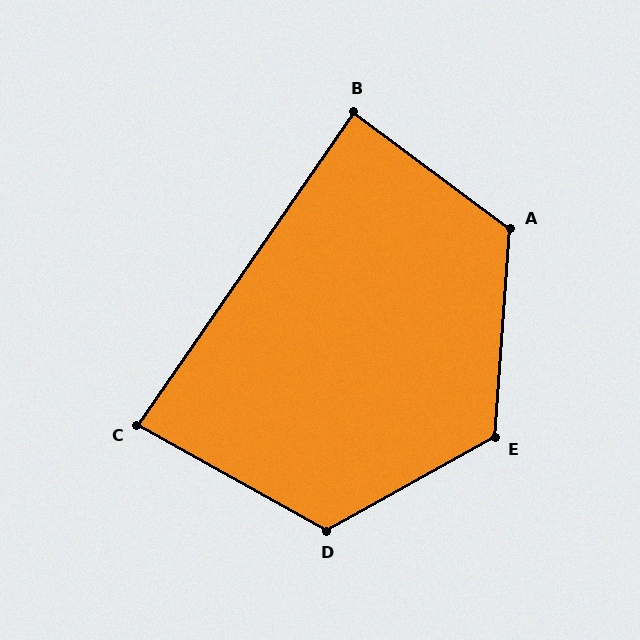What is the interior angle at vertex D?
Approximately 122 degrees (obtuse).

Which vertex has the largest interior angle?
E, at approximately 123 degrees.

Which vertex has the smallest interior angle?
C, at approximately 85 degrees.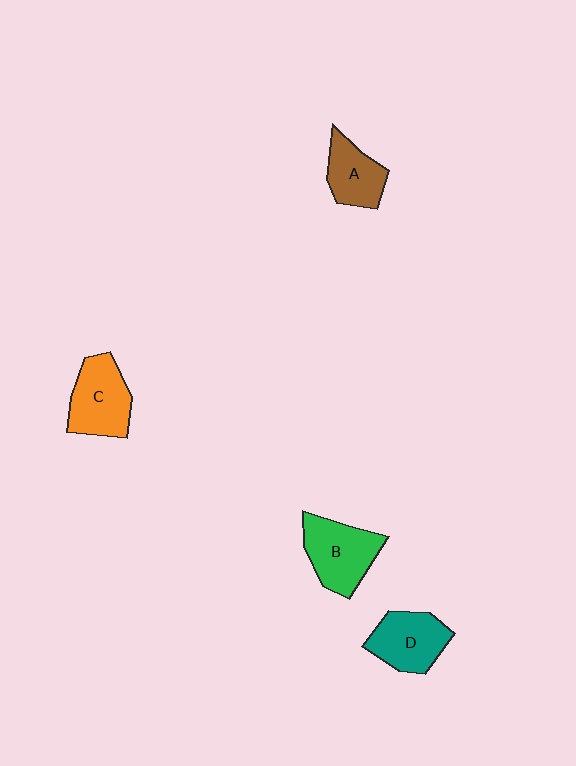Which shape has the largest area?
Shape B (green).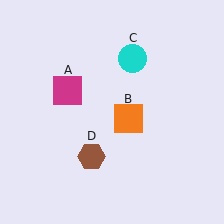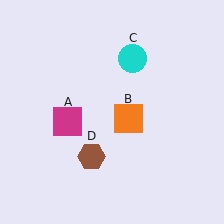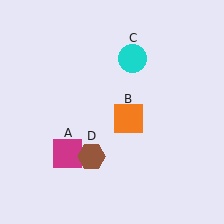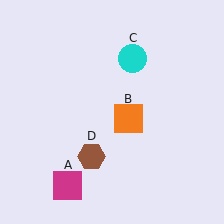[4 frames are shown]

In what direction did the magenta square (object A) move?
The magenta square (object A) moved down.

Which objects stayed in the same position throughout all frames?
Orange square (object B) and cyan circle (object C) and brown hexagon (object D) remained stationary.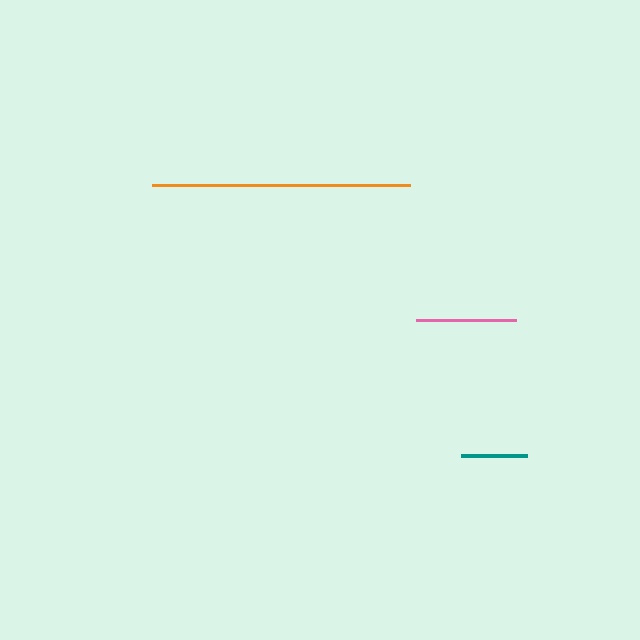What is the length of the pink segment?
The pink segment is approximately 100 pixels long.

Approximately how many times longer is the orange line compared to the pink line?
The orange line is approximately 2.6 times the length of the pink line.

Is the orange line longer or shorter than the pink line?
The orange line is longer than the pink line.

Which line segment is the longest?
The orange line is the longest at approximately 258 pixels.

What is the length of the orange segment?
The orange segment is approximately 258 pixels long.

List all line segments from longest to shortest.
From longest to shortest: orange, pink, teal.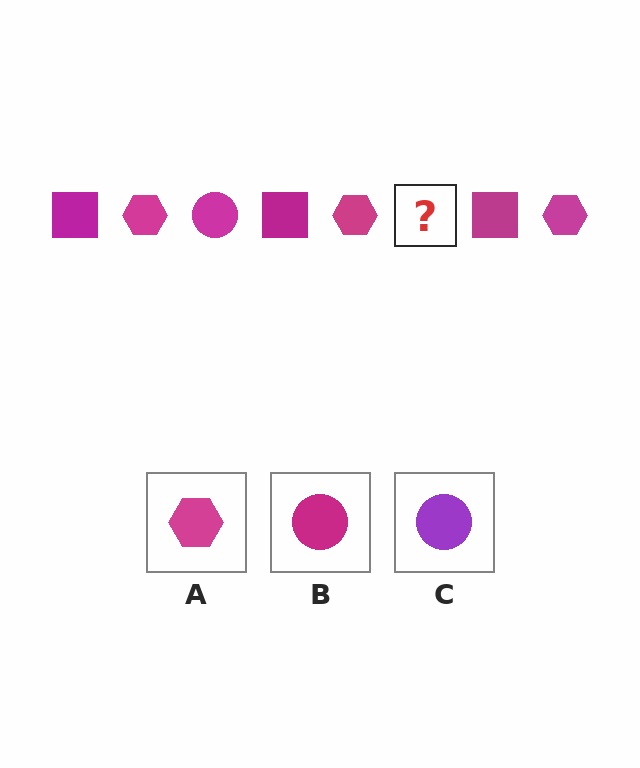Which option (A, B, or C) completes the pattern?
B.